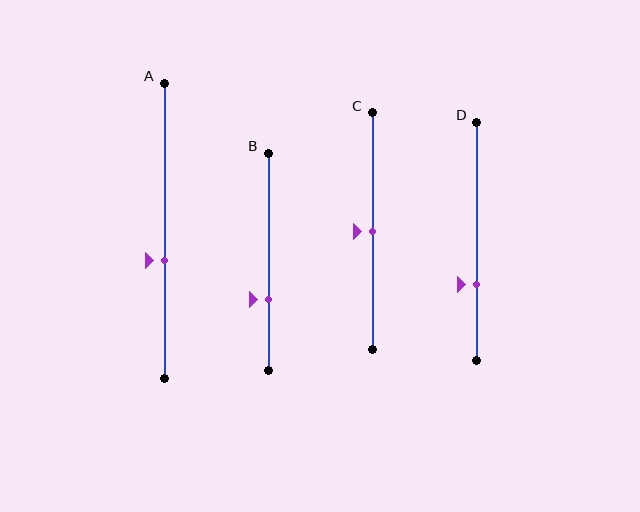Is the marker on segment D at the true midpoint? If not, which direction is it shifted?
No, the marker on segment D is shifted downward by about 18% of the segment length.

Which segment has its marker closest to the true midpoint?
Segment C has its marker closest to the true midpoint.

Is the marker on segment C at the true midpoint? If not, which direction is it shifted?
Yes, the marker on segment C is at the true midpoint.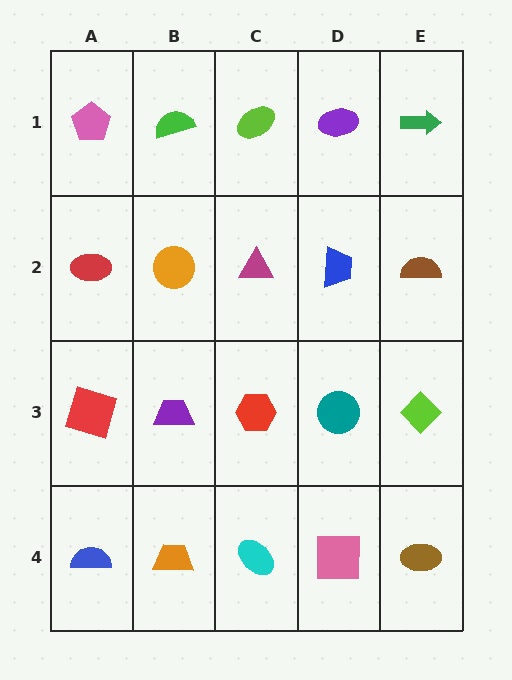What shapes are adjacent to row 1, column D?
A blue trapezoid (row 2, column D), a lime ellipse (row 1, column C), a green arrow (row 1, column E).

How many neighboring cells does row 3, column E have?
3.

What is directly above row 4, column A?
A red square.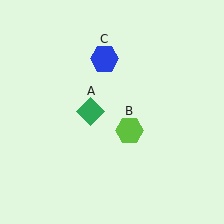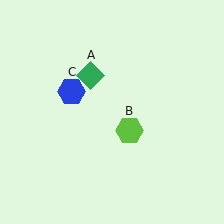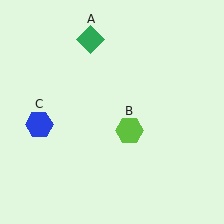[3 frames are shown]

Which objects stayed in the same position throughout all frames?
Lime hexagon (object B) remained stationary.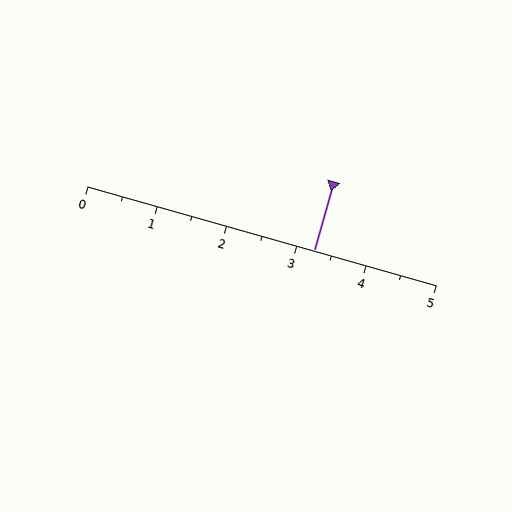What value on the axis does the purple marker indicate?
The marker indicates approximately 3.2.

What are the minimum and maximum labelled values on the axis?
The axis runs from 0 to 5.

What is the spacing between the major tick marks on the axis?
The major ticks are spaced 1 apart.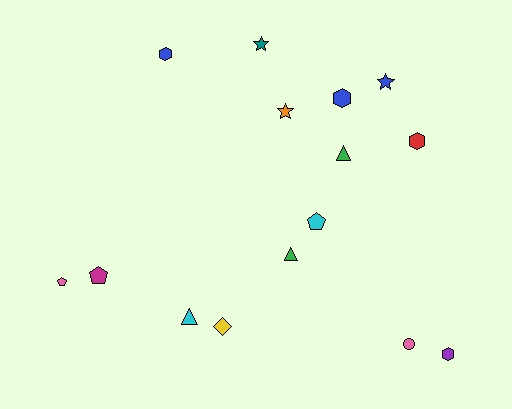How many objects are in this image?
There are 15 objects.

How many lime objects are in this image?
There are no lime objects.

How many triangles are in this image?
There are 3 triangles.